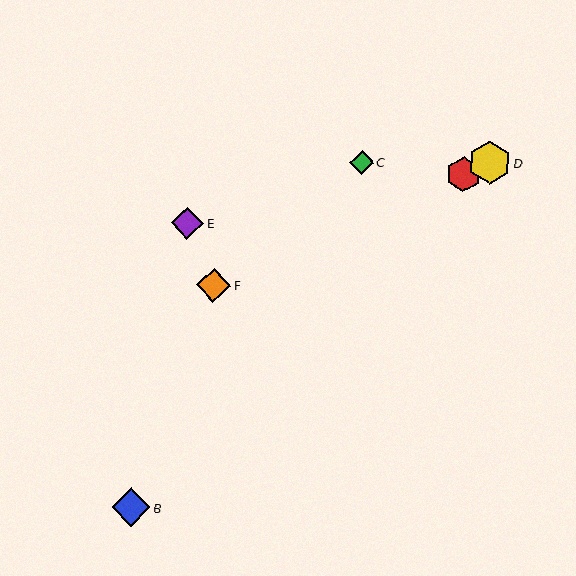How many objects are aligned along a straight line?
3 objects (A, D, F) are aligned along a straight line.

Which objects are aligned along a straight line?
Objects A, D, F are aligned along a straight line.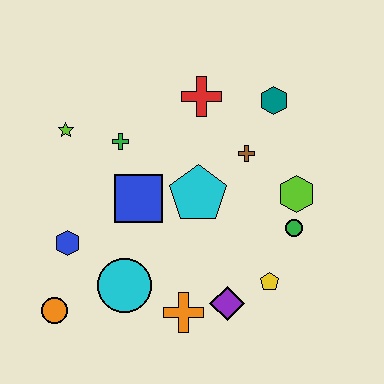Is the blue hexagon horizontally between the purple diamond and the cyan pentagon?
No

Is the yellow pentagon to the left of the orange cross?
No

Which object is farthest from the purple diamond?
The lime star is farthest from the purple diamond.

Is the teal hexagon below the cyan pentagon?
No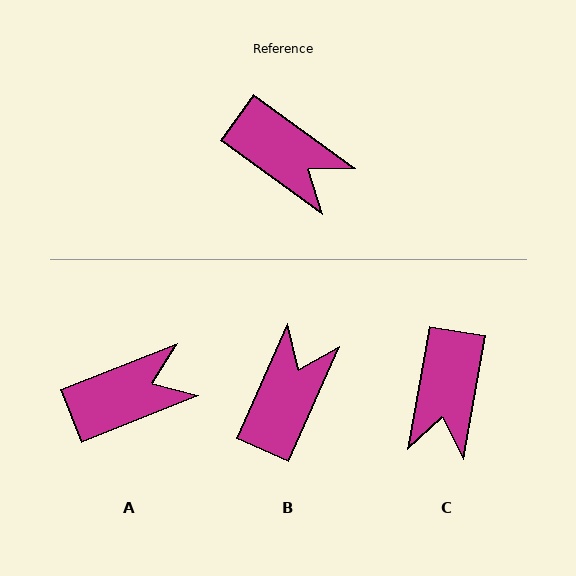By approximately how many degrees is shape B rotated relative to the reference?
Approximately 102 degrees counter-clockwise.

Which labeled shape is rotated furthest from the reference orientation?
B, about 102 degrees away.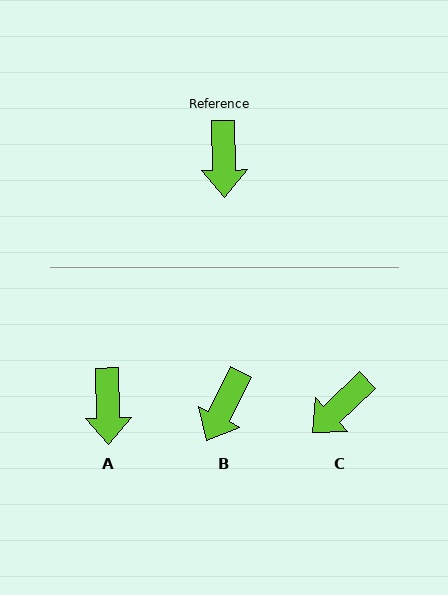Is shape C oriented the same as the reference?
No, it is off by about 48 degrees.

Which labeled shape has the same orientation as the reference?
A.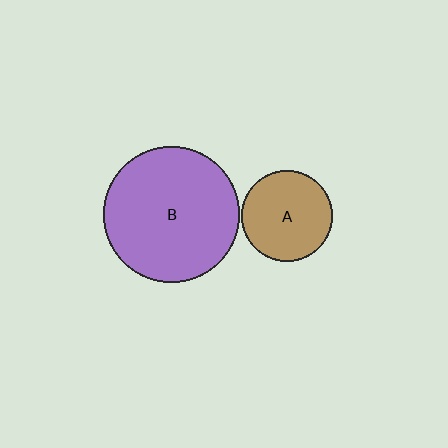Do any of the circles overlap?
No, none of the circles overlap.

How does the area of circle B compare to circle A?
Approximately 2.2 times.